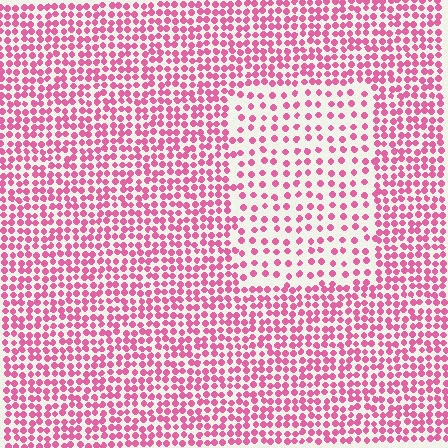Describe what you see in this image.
The image contains small pink elements arranged at two different densities. A rectangle-shaped region is visible where the elements are less densely packed than the surrounding area.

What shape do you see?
I see a rectangle.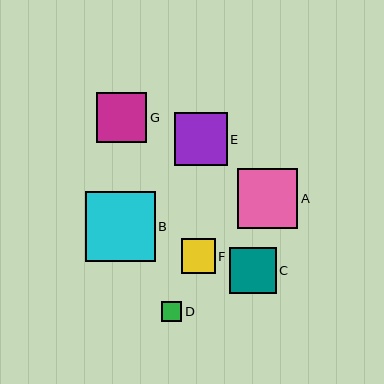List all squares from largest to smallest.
From largest to smallest: B, A, E, G, C, F, D.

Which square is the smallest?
Square D is the smallest with a size of approximately 20 pixels.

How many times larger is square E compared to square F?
Square E is approximately 1.5 times the size of square F.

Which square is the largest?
Square B is the largest with a size of approximately 70 pixels.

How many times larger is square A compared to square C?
Square A is approximately 1.3 times the size of square C.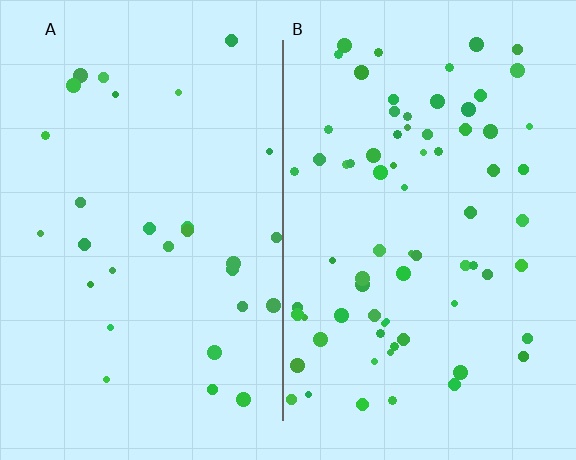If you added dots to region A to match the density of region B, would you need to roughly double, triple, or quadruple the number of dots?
Approximately double.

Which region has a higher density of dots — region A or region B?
B (the right).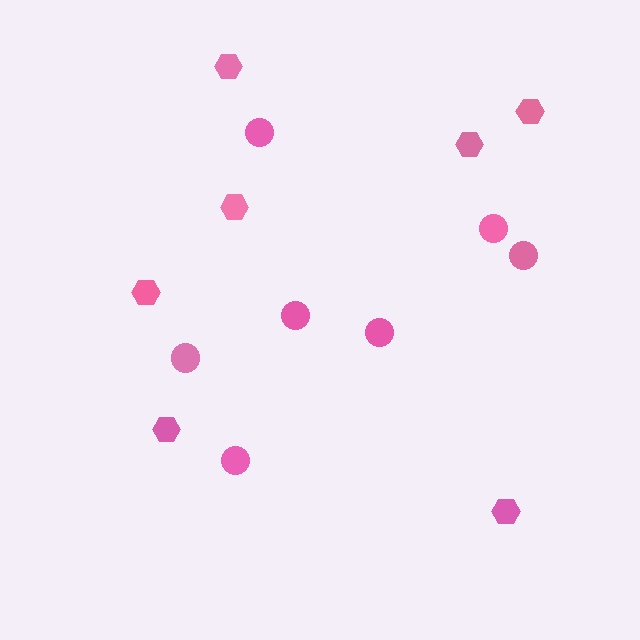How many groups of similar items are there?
There are 2 groups: one group of circles (7) and one group of hexagons (7).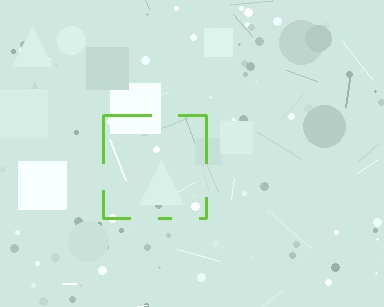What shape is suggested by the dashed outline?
The dashed outline suggests a square.